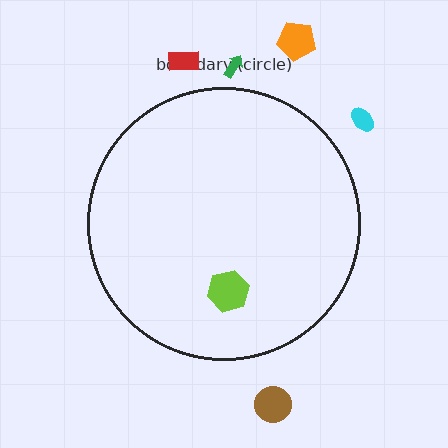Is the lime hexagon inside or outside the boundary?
Inside.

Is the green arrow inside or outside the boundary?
Outside.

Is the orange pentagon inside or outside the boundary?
Outside.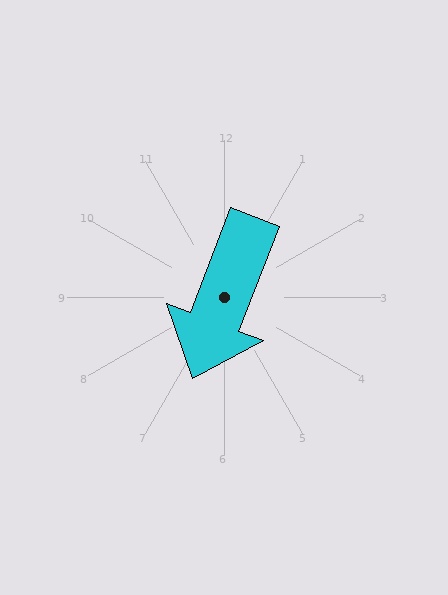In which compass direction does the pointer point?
South.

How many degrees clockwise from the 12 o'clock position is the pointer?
Approximately 201 degrees.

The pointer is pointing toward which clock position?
Roughly 7 o'clock.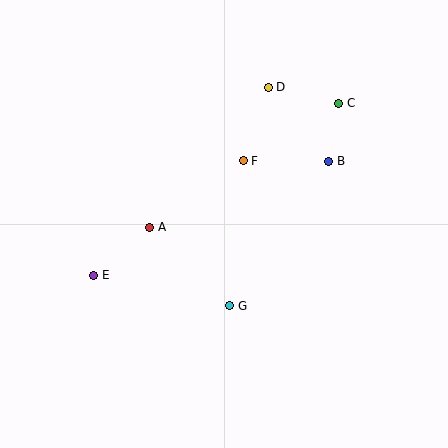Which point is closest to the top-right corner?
Point C is closest to the top-right corner.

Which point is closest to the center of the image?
Point F at (243, 161) is closest to the center.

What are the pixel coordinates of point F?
Point F is at (243, 161).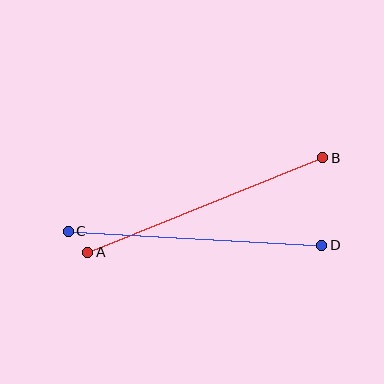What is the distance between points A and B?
The distance is approximately 253 pixels.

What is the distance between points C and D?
The distance is approximately 254 pixels.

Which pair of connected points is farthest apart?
Points C and D are farthest apart.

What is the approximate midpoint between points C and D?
The midpoint is at approximately (195, 238) pixels.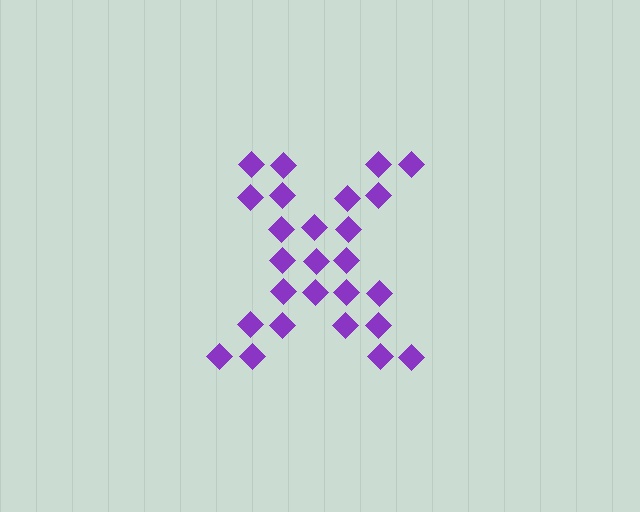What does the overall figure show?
The overall figure shows the letter X.